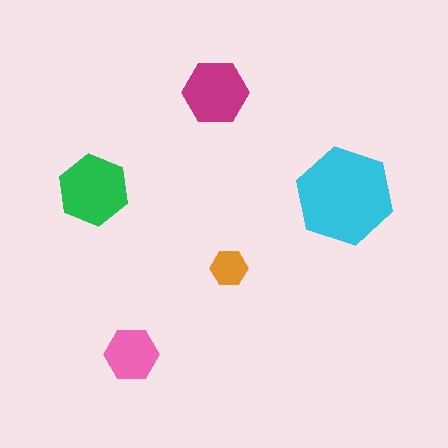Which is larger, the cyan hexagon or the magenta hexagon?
The cyan one.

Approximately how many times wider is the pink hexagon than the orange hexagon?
About 1.5 times wider.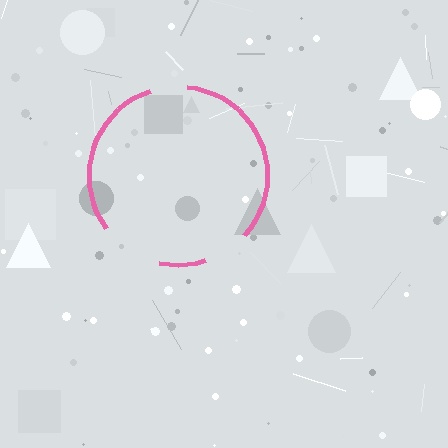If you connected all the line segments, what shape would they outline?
They would outline a circle.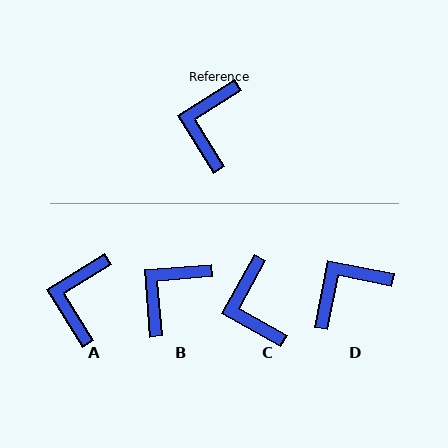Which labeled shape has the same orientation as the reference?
A.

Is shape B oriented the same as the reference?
No, it is off by about 27 degrees.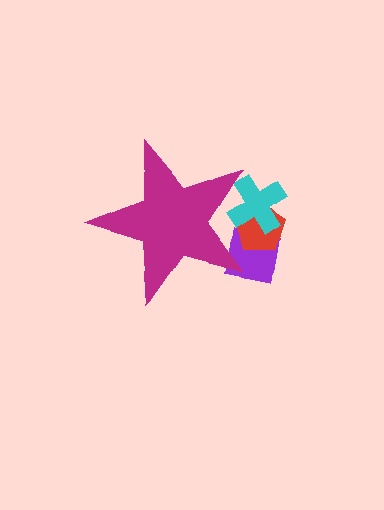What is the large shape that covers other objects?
A magenta star.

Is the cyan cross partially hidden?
Yes, the cyan cross is partially hidden behind the magenta star.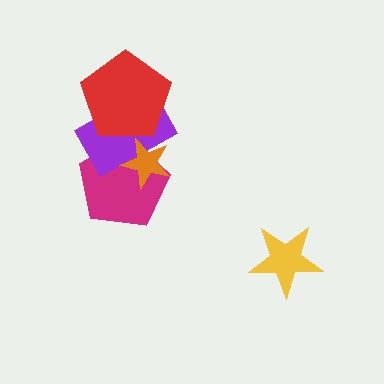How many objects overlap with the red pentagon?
1 object overlaps with the red pentagon.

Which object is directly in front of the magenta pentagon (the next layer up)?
The purple rectangle is directly in front of the magenta pentagon.